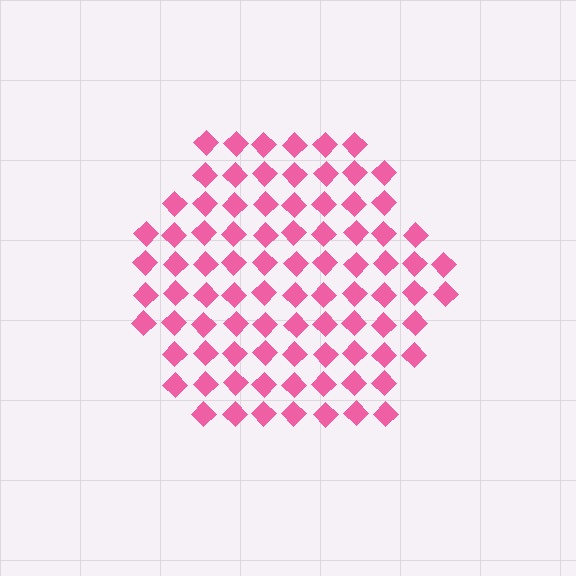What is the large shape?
The large shape is a hexagon.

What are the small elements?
The small elements are diamonds.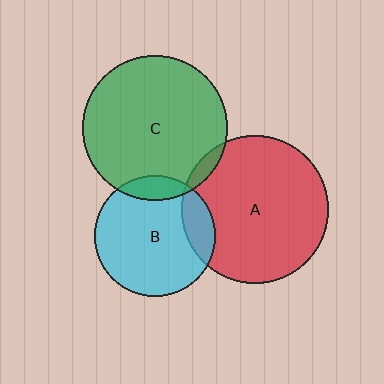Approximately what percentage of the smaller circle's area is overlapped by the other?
Approximately 10%.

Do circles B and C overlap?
Yes.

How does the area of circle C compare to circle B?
Approximately 1.4 times.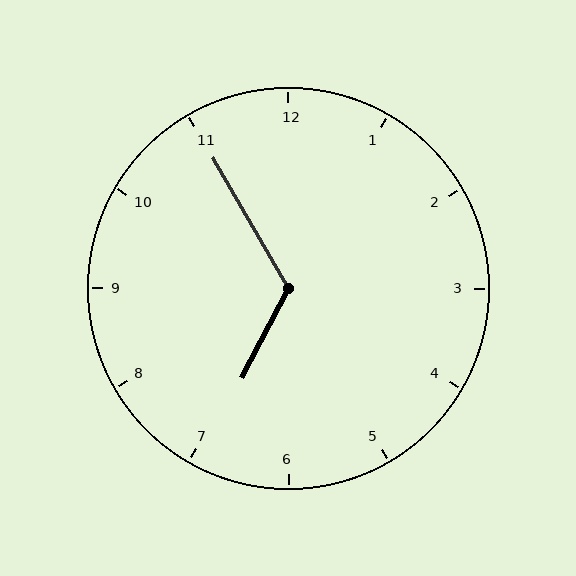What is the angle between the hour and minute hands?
Approximately 122 degrees.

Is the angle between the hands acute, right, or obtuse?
It is obtuse.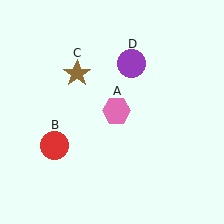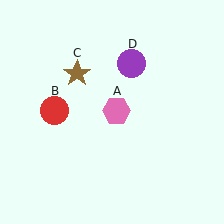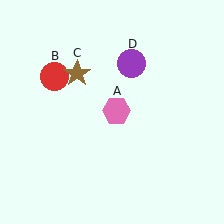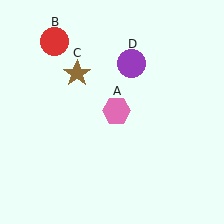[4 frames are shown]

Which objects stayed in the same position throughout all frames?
Pink hexagon (object A) and brown star (object C) and purple circle (object D) remained stationary.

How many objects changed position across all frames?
1 object changed position: red circle (object B).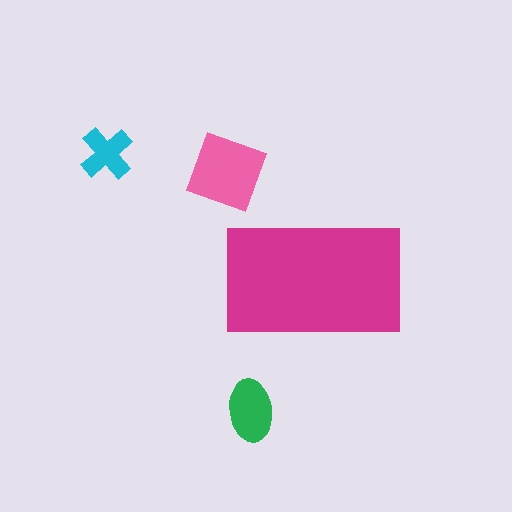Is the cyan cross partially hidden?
No, the cyan cross is fully visible.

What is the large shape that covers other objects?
A magenta rectangle.